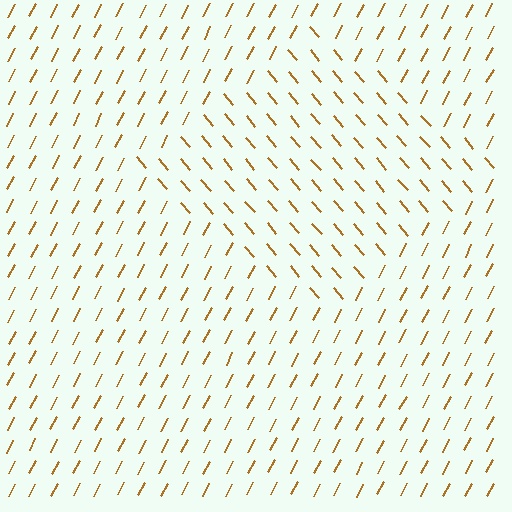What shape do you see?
I see a diamond.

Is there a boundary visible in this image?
Yes, there is a texture boundary formed by a change in line orientation.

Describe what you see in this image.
The image is filled with small brown line segments. A diamond region in the image has lines oriented differently from the surrounding lines, creating a visible texture boundary.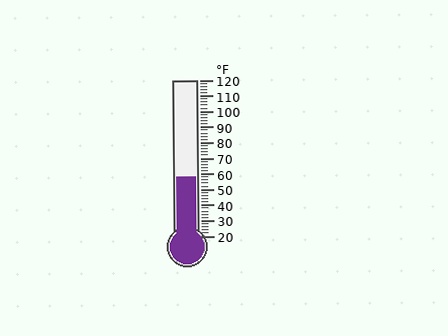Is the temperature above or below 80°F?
The temperature is below 80°F.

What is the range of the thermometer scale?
The thermometer scale ranges from 20°F to 120°F.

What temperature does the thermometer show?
The thermometer shows approximately 58°F.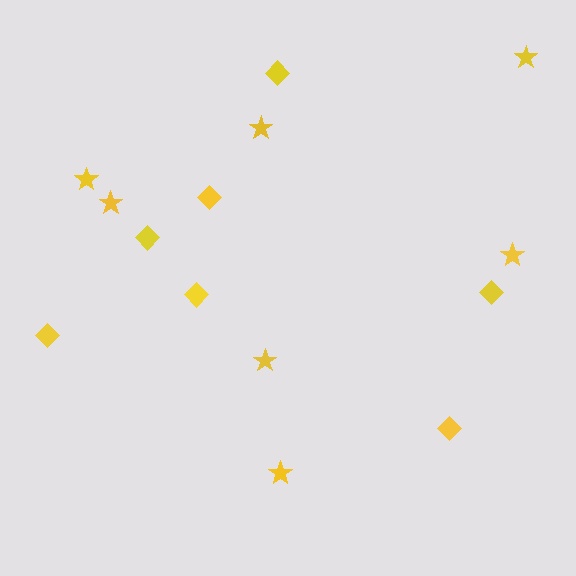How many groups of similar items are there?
There are 2 groups: one group of stars (7) and one group of diamonds (7).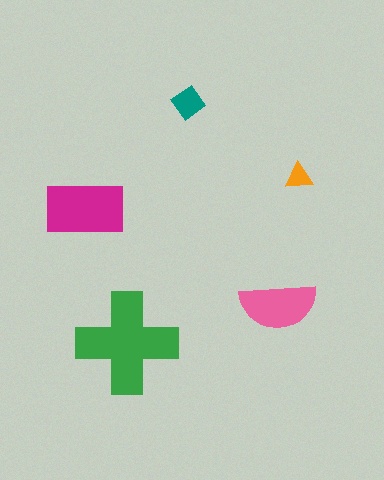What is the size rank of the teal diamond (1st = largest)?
4th.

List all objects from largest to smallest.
The green cross, the magenta rectangle, the pink semicircle, the teal diamond, the orange triangle.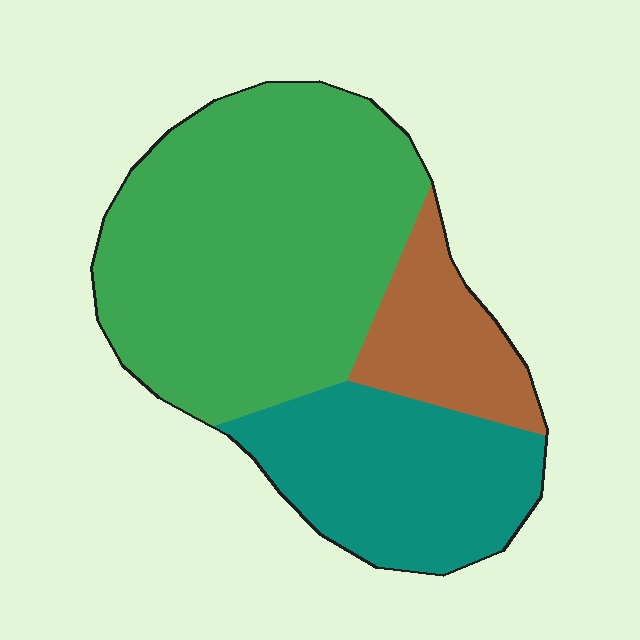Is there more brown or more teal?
Teal.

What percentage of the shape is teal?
Teal takes up about one quarter (1/4) of the shape.